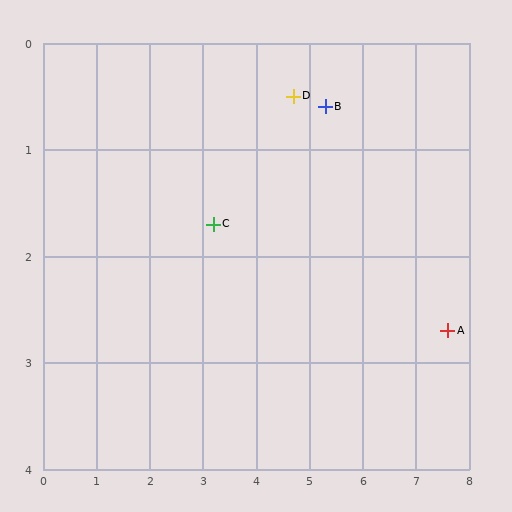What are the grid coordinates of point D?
Point D is at approximately (4.7, 0.5).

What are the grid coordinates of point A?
Point A is at approximately (7.6, 2.7).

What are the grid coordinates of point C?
Point C is at approximately (3.2, 1.7).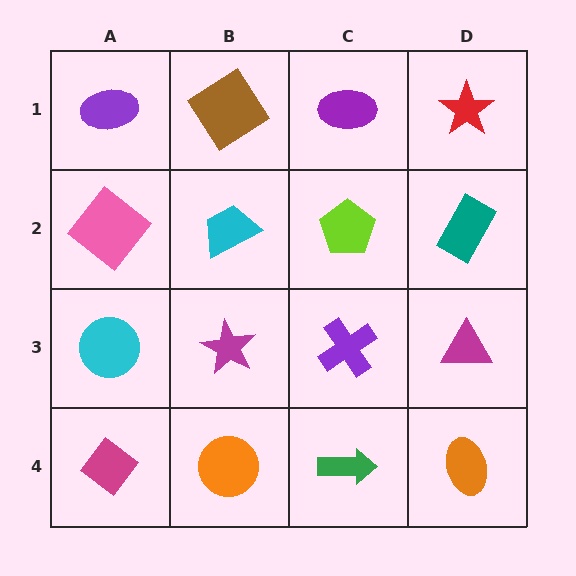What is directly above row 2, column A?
A purple ellipse.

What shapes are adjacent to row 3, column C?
A lime pentagon (row 2, column C), a green arrow (row 4, column C), a magenta star (row 3, column B), a magenta triangle (row 3, column D).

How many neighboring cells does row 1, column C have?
3.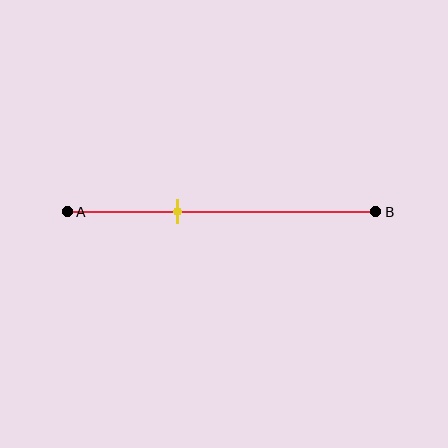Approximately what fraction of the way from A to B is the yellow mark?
The yellow mark is approximately 35% of the way from A to B.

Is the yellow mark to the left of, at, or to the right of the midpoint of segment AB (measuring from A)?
The yellow mark is to the left of the midpoint of segment AB.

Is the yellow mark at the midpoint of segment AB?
No, the mark is at about 35% from A, not at the 50% midpoint.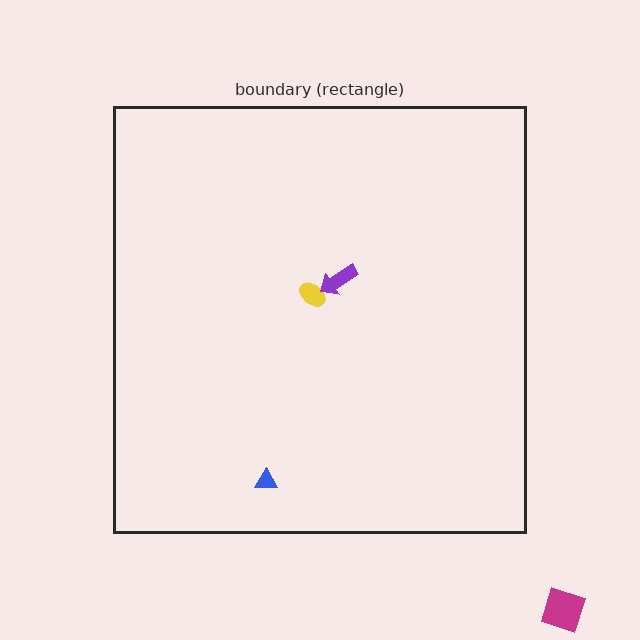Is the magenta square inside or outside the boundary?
Outside.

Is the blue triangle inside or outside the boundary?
Inside.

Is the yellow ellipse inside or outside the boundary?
Inside.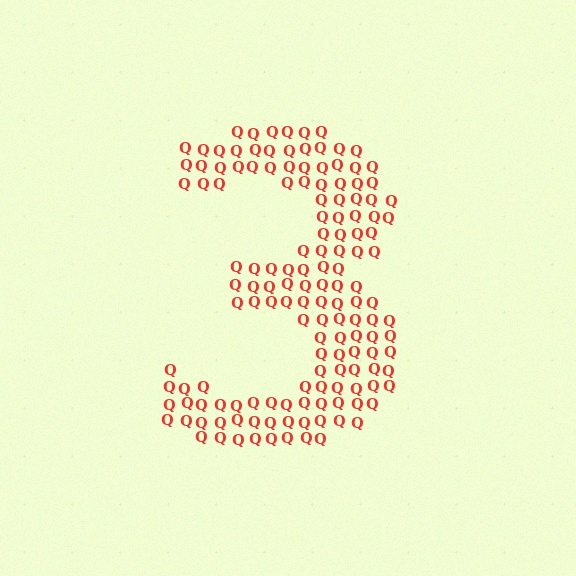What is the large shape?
The large shape is the digit 3.